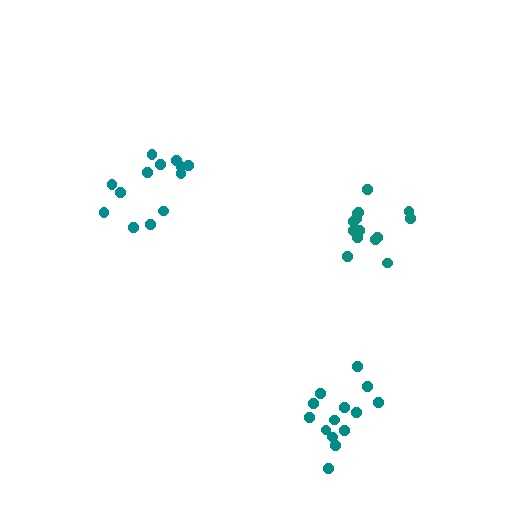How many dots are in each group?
Group 1: 13 dots, Group 2: 14 dots, Group 3: 15 dots (42 total).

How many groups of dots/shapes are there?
There are 3 groups.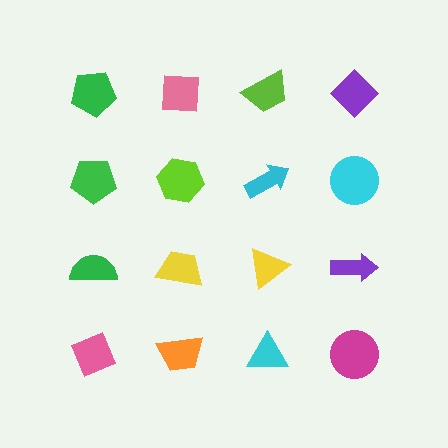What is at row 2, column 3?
A cyan arrow.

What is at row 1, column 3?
A lime trapezoid.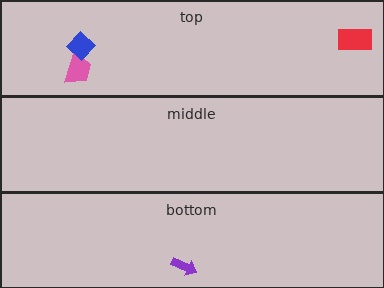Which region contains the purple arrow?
The bottom region.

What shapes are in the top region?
The red rectangle, the pink trapezoid, the blue diamond.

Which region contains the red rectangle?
The top region.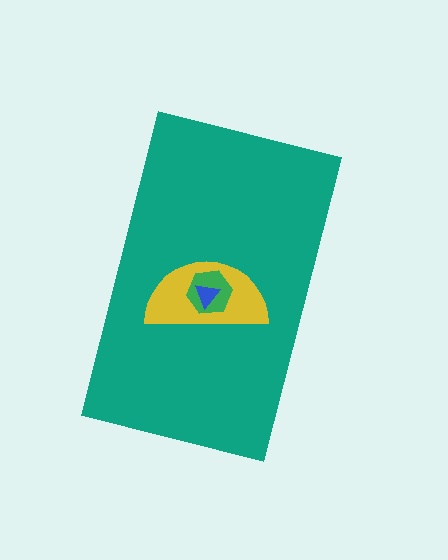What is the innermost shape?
The blue triangle.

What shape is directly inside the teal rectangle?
The yellow semicircle.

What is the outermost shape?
The teal rectangle.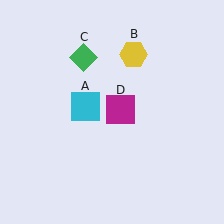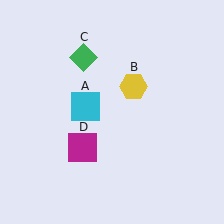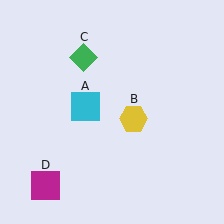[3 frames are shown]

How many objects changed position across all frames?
2 objects changed position: yellow hexagon (object B), magenta square (object D).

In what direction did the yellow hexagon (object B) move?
The yellow hexagon (object B) moved down.